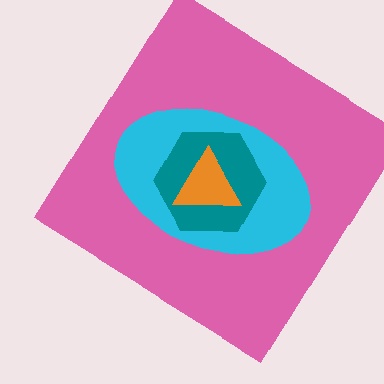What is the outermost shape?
The pink diamond.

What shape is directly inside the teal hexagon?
The orange triangle.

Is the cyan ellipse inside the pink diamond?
Yes.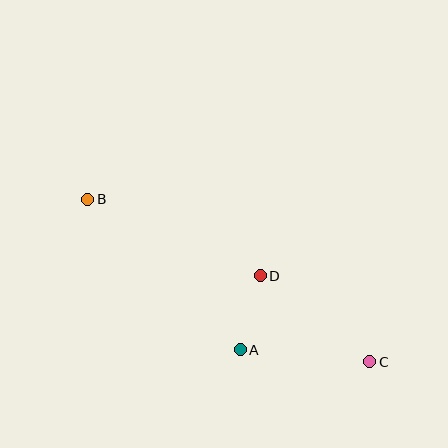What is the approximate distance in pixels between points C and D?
The distance between C and D is approximately 139 pixels.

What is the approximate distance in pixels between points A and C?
The distance between A and C is approximately 130 pixels.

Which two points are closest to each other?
Points A and D are closest to each other.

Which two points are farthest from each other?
Points B and C are farthest from each other.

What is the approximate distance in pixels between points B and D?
The distance between B and D is approximately 189 pixels.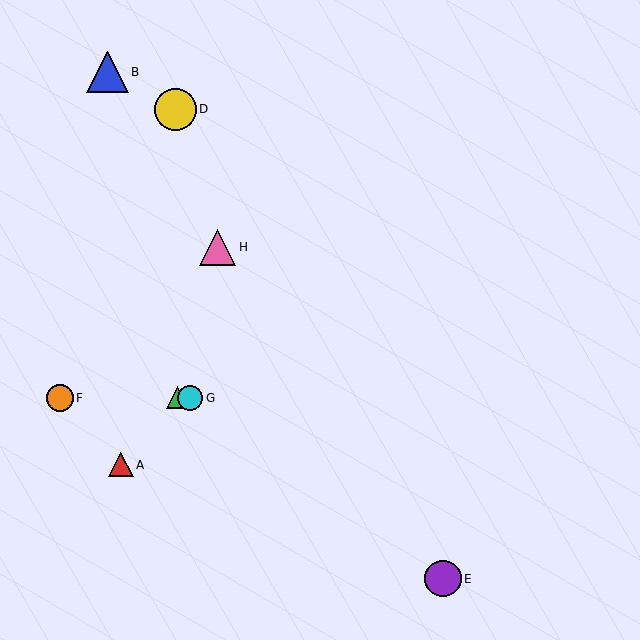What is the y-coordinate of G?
Object G is at y≈398.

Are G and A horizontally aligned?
No, G is at y≈398 and A is at y≈465.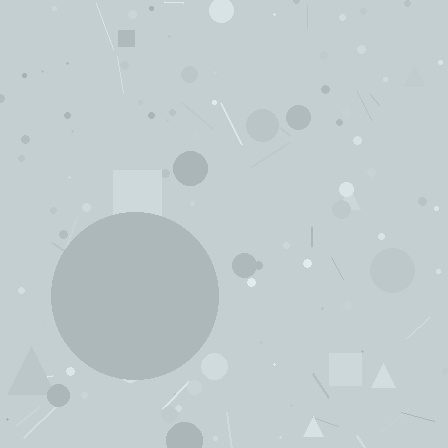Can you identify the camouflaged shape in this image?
The camouflaged shape is a circle.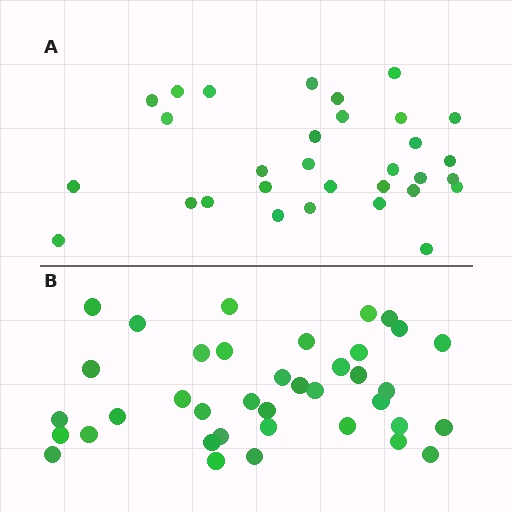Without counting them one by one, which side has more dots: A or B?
Region B (the bottom region) has more dots.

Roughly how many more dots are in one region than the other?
Region B has roughly 8 or so more dots than region A.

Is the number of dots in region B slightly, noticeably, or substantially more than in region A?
Region B has only slightly more — the two regions are fairly close. The ratio is roughly 1.2 to 1.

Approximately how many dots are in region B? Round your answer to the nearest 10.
About 40 dots. (The exact count is 38, which rounds to 40.)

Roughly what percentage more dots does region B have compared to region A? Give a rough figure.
About 25% more.